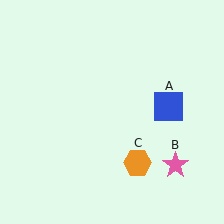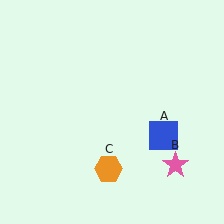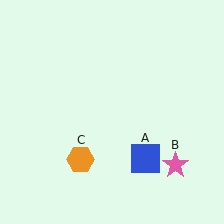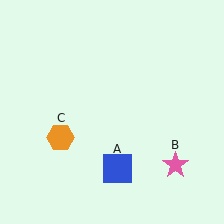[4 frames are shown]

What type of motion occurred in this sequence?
The blue square (object A), orange hexagon (object C) rotated clockwise around the center of the scene.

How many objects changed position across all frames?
2 objects changed position: blue square (object A), orange hexagon (object C).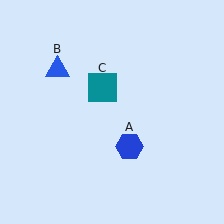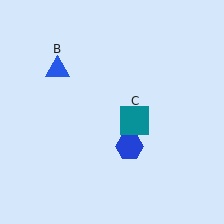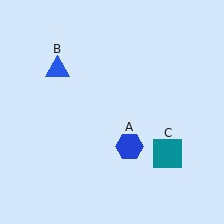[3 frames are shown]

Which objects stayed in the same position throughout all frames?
Blue hexagon (object A) and blue triangle (object B) remained stationary.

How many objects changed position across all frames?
1 object changed position: teal square (object C).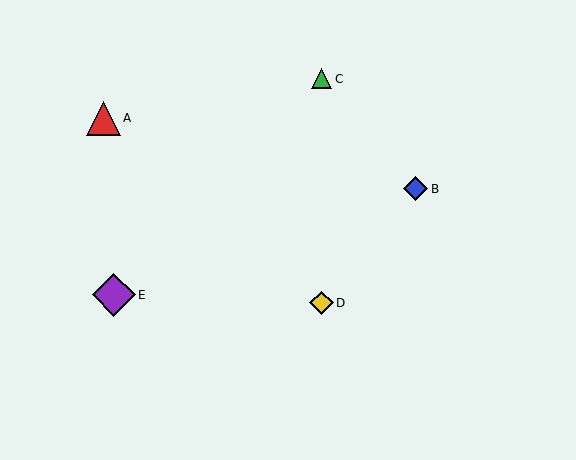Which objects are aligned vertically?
Objects C, D are aligned vertically.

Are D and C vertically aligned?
Yes, both are at x≈322.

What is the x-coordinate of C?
Object C is at x≈322.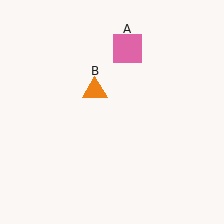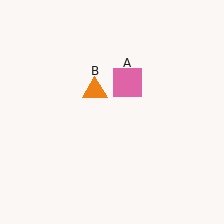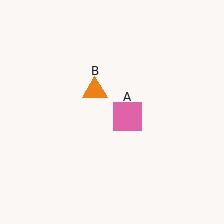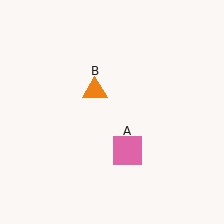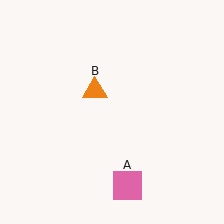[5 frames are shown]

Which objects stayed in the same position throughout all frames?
Orange triangle (object B) remained stationary.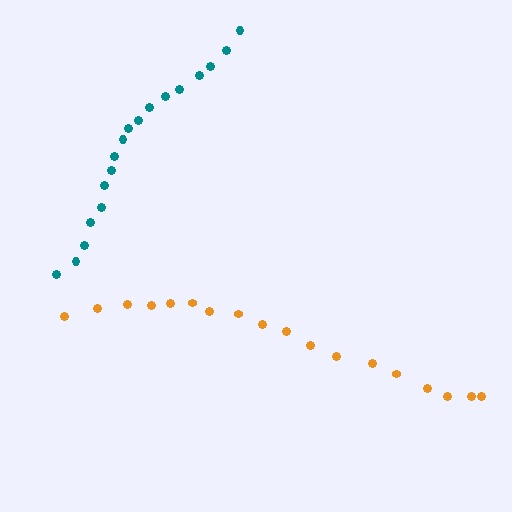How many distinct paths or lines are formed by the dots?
There are 2 distinct paths.